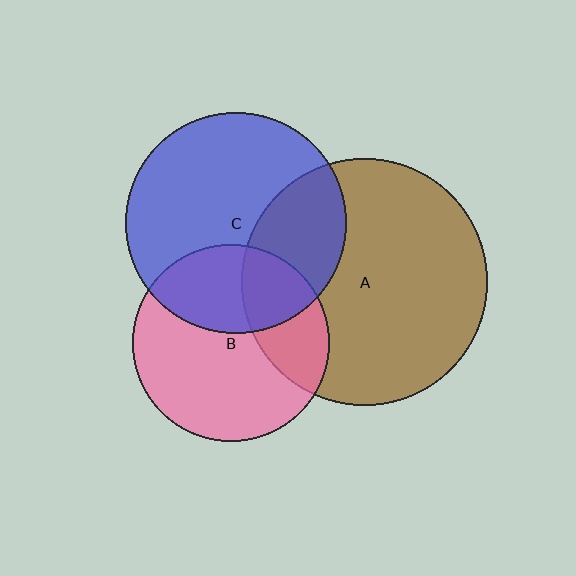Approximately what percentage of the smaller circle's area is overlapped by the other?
Approximately 35%.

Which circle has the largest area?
Circle A (brown).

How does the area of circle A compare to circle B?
Approximately 1.6 times.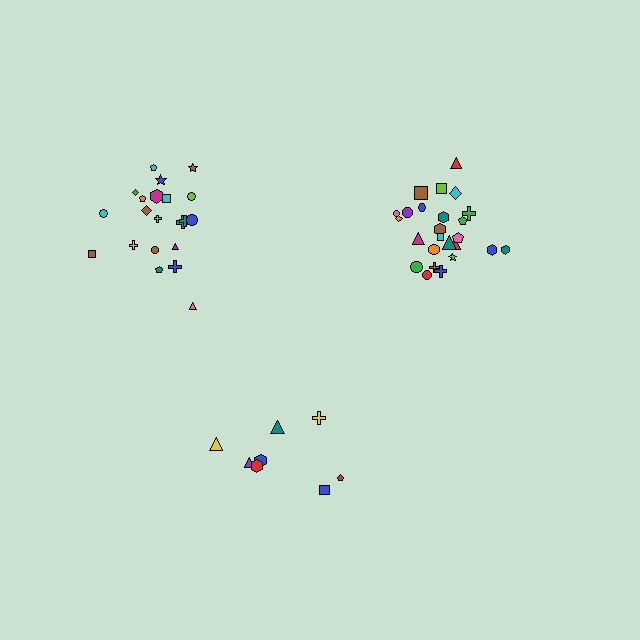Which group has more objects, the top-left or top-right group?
The top-right group.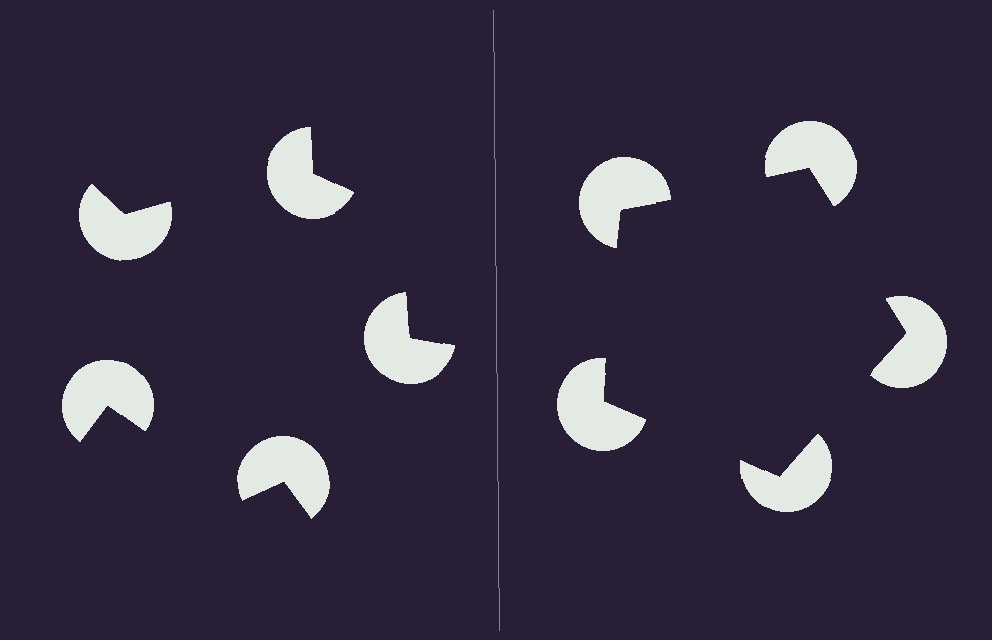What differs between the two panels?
The pac-man discs are positioned identically on both sides; only the wedge orientations differ. On the right they align to a pentagon; on the left they are misaligned.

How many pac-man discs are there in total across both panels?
10 — 5 on each side.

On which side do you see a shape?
An illusory pentagon appears on the right side. On the left side the wedge cuts are rotated, so no coherent shape forms.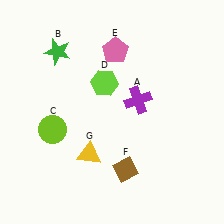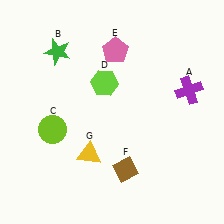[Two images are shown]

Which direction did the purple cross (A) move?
The purple cross (A) moved right.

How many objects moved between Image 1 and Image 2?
1 object moved between the two images.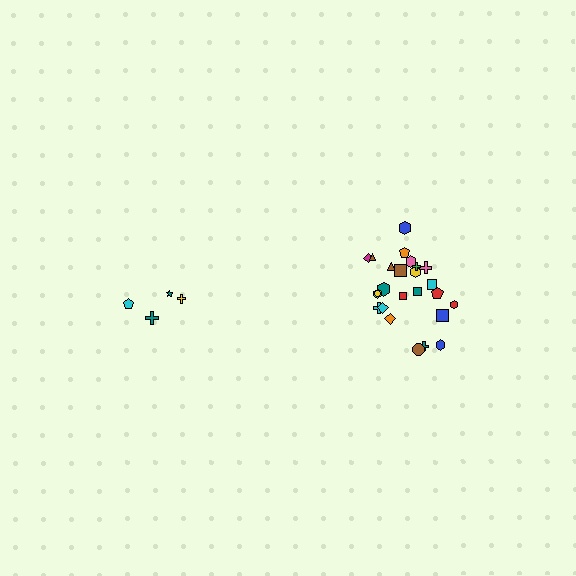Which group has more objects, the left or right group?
The right group.